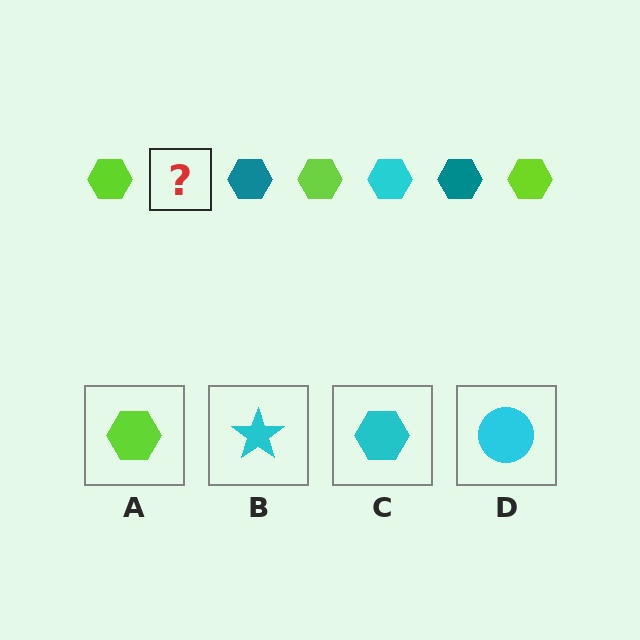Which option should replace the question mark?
Option C.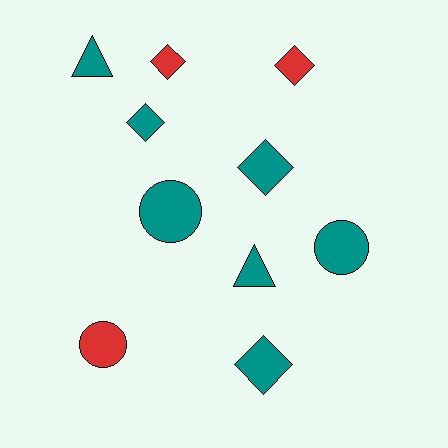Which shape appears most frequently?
Diamond, with 5 objects.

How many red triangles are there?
There are no red triangles.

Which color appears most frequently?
Teal, with 7 objects.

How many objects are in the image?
There are 10 objects.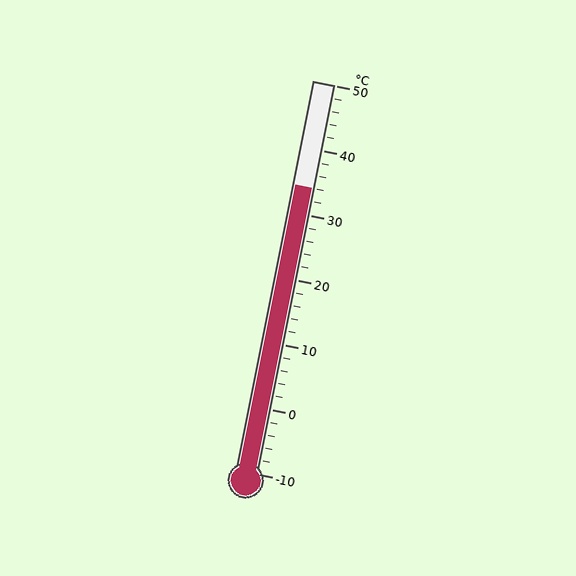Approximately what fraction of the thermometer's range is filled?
The thermometer is filled to approximately 75% of its range.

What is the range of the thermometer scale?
The thermometer scale ranges from -10°C to 50°C.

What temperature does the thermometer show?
The thermometer shows approximately 34°C.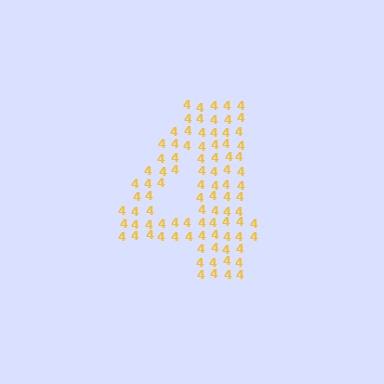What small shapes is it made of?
It is made of small digit 4's.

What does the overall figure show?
The overall figure shows the digit 4.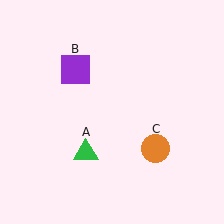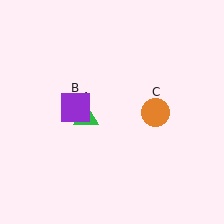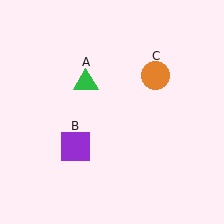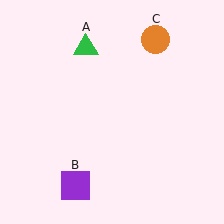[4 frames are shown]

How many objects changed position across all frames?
3 objects changed position: green triangle (object A), purple square (object B), orange circle (object C).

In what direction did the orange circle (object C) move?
The orange circle (object C) moved up.